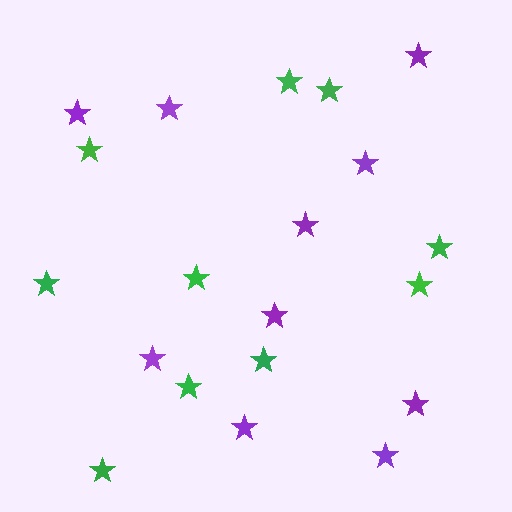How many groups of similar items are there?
There are 2 groups: one group of green stars (10) and one group of purple stars (10).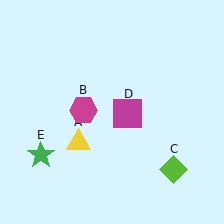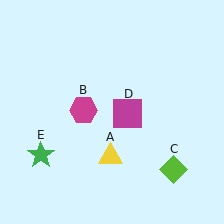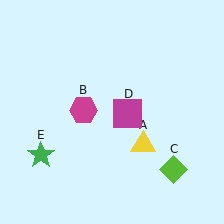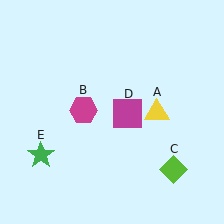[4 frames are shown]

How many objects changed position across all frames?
1 object changed position: yellow triangle (object A).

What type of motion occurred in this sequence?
The yellow triangle (object A) rotated counterclockwise around the center of the scene.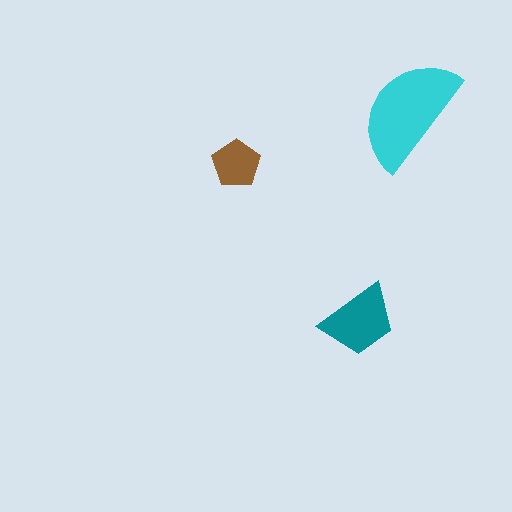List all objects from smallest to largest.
The brown pentagon, the teal trapezoid, the cyan semicircle.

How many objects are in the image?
There are 3 objects in the image.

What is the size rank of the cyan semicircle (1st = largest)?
1st.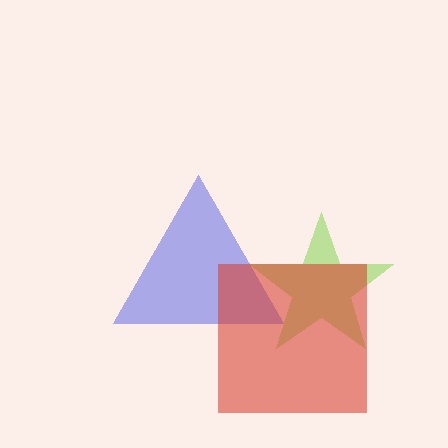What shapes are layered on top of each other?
The layered shapes are: a blue triangle, a lime star, a red square.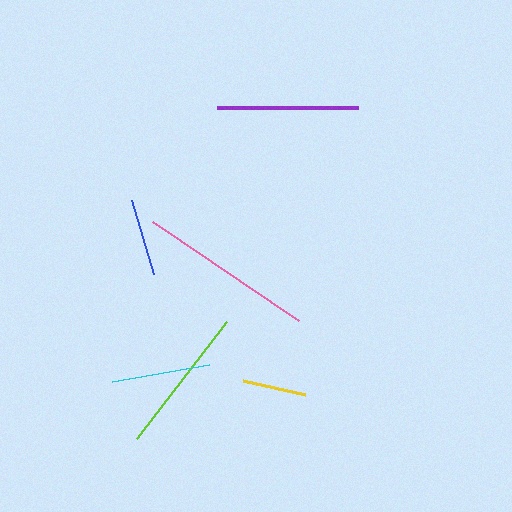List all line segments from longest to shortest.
From longest to shortest: pink, lime, purple, cyan, blue, yellow.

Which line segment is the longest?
The pink line is the longest at approximately 176 pixels.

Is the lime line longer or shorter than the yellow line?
The lime line is longer than the yellow line.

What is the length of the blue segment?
The blue segment is approximately 77 pixels long.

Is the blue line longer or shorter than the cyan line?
The cyan line is longer than the blue line.